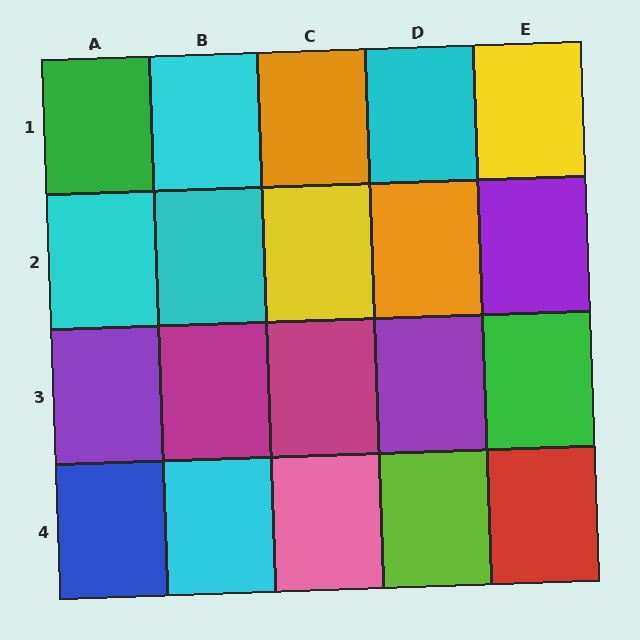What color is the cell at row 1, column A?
Green.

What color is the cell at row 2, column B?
Cyan.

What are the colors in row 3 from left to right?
Purple, magenta, magenta, purple, green.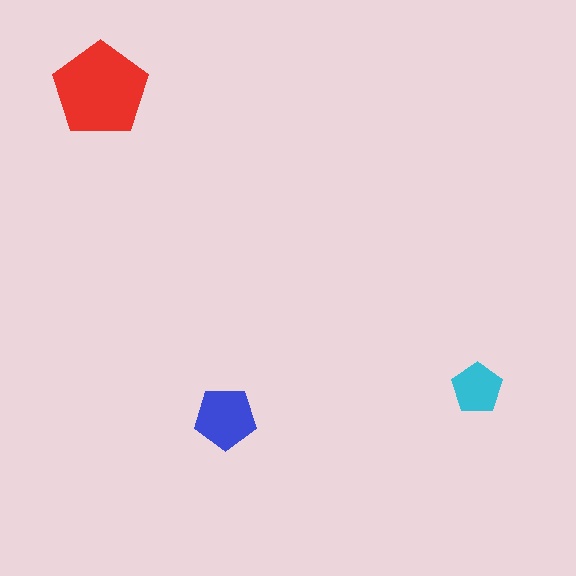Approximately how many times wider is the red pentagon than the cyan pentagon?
About 2 times wider.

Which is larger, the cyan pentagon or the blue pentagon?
The blue one.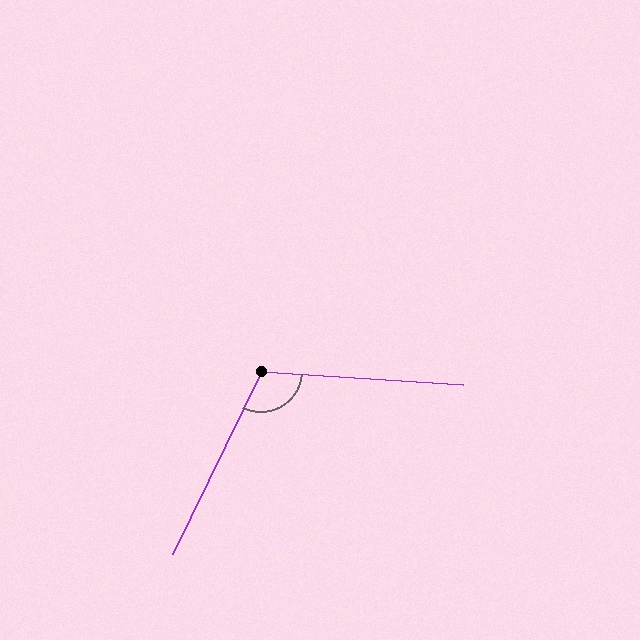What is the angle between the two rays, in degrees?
Approximately 112 degrees.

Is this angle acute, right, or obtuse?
It is obtuse.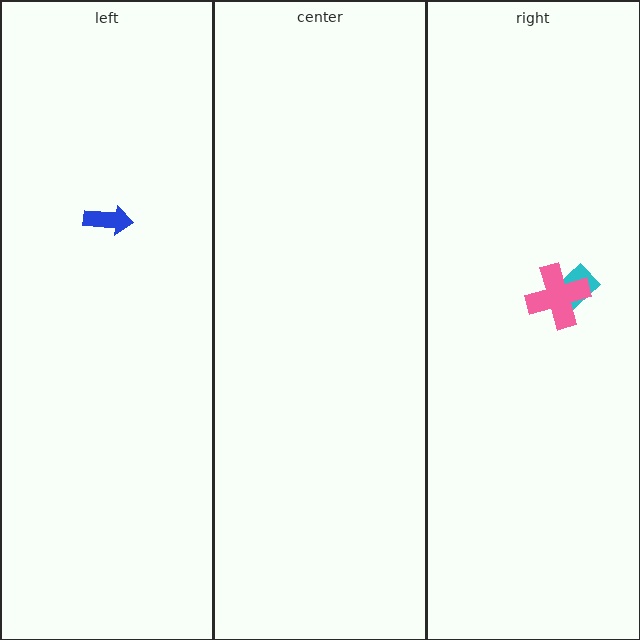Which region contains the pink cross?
The right region.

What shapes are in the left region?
The blue arrow.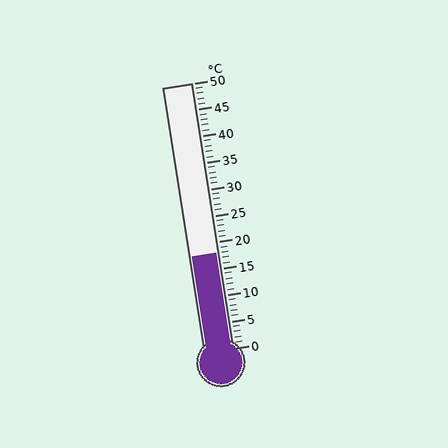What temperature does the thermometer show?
The thermometer shows approximately 18°C.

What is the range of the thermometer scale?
The thermometer scale ranges from 0°C to 50°C.